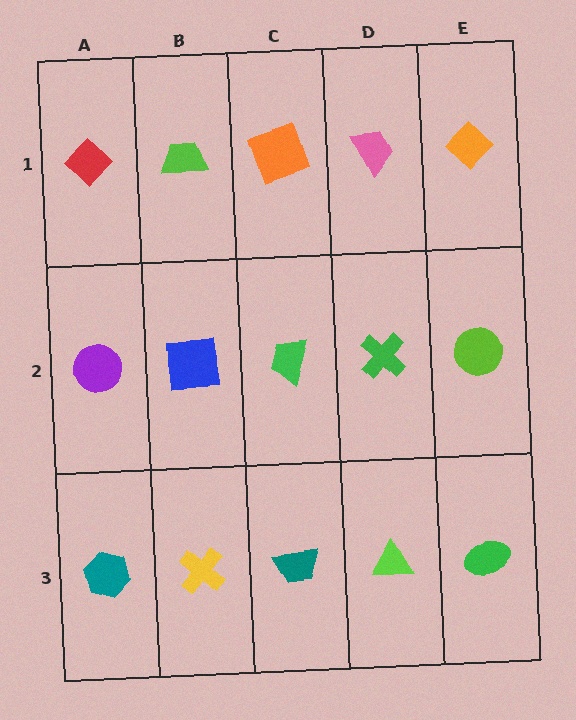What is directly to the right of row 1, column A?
A lime trapezoid.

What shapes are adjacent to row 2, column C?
An orange square (row 1, column C), a teal trapezoid (row 3, column C), a blue square (row 2, column B), a green cross (row 2, column D).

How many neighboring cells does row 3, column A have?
2.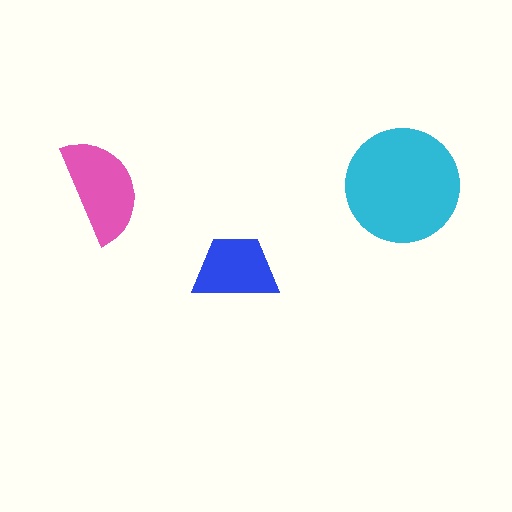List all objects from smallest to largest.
The blue trapezoid, the pink semicircle, the cyan circle.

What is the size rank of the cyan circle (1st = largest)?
1st.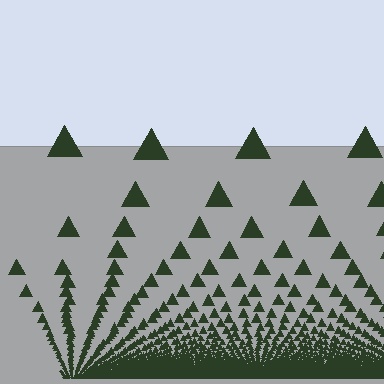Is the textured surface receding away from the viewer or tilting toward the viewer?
The surface appears to tilt toward the viewer. Texture elements get larger and sparser toward the top.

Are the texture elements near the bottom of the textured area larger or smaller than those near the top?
Smaller. The gradient is inverted — elements near the bottom are smaller and denser.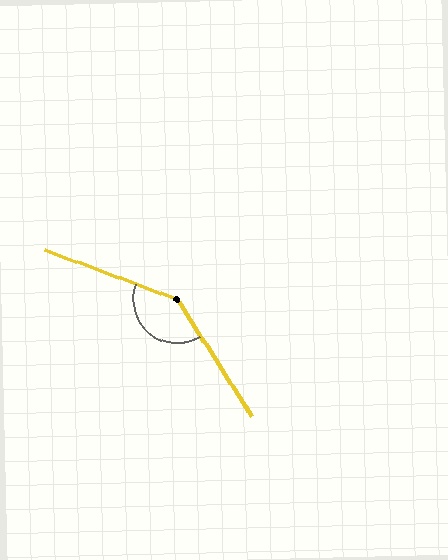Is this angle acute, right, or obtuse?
It is obtuse.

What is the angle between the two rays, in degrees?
Approximately 143 degrees.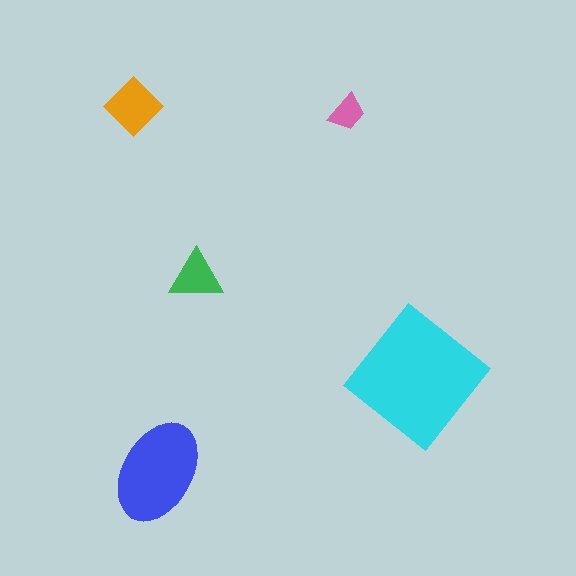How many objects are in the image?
There are 5 objects in the image.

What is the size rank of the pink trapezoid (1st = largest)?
5th.